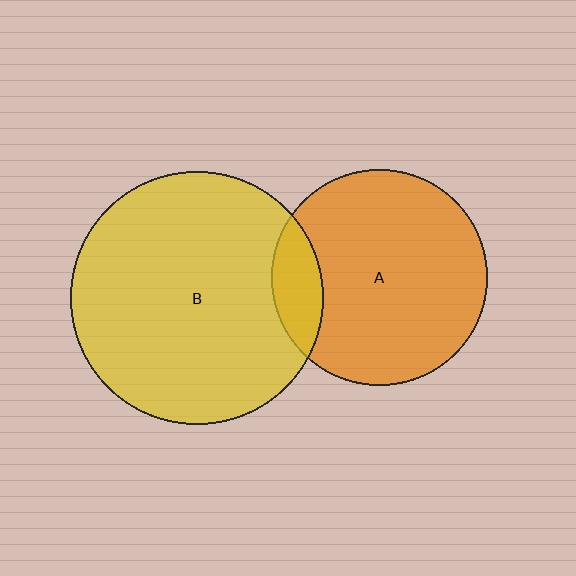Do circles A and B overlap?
Yes.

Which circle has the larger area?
Circle B (yellow).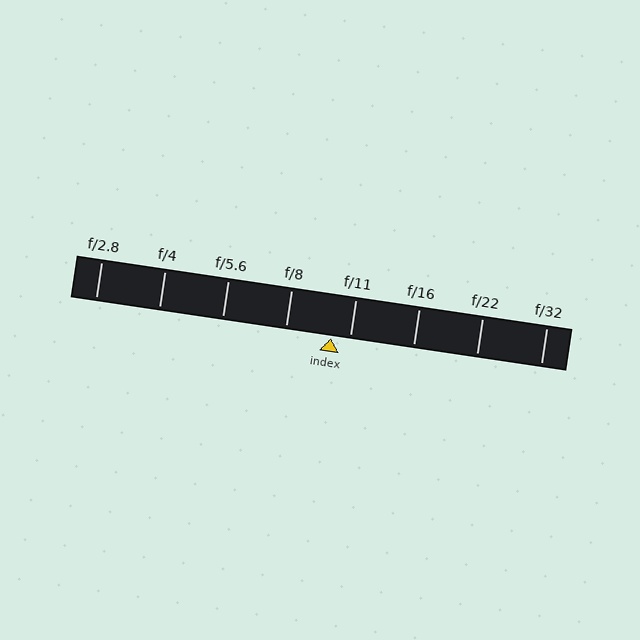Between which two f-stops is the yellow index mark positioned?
The index mark is between f/8 and f/11.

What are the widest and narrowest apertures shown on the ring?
The widest aperture shown is f/2.8 and the narrowest is f/32.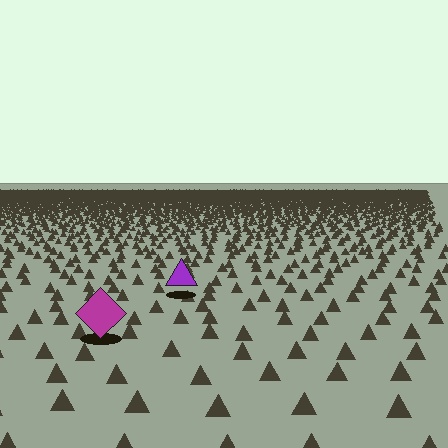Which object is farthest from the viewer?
The purple triangle is farthest from the viewer. It appears smaller and the ground texture around it is denser.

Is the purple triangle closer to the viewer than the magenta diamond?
No. The magenta diamond is closer — you can tell from the texture gradient: the ground texture is coarser near it.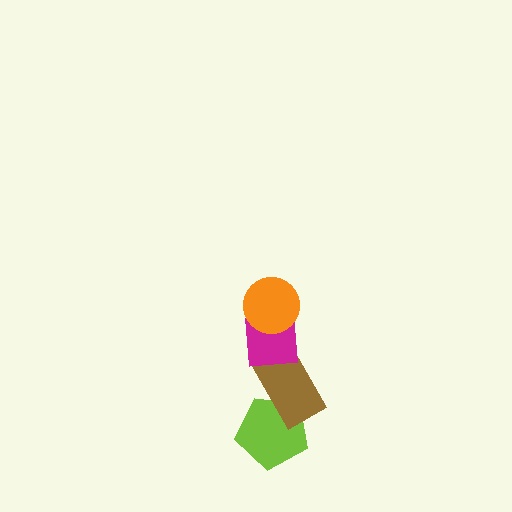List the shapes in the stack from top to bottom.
From top to bottom: the orange circle, the magenta square, the brown rectangle, the lime pentagon.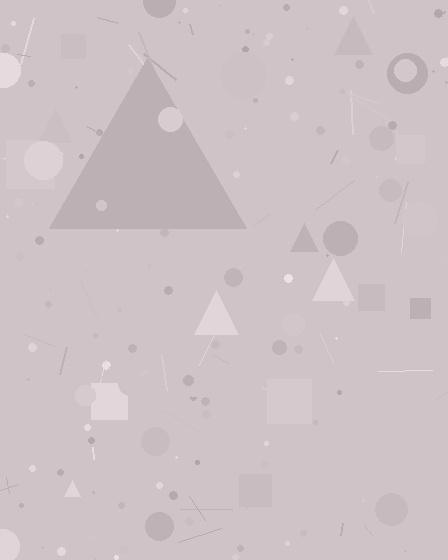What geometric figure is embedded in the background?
A triangle is embedded in the background.